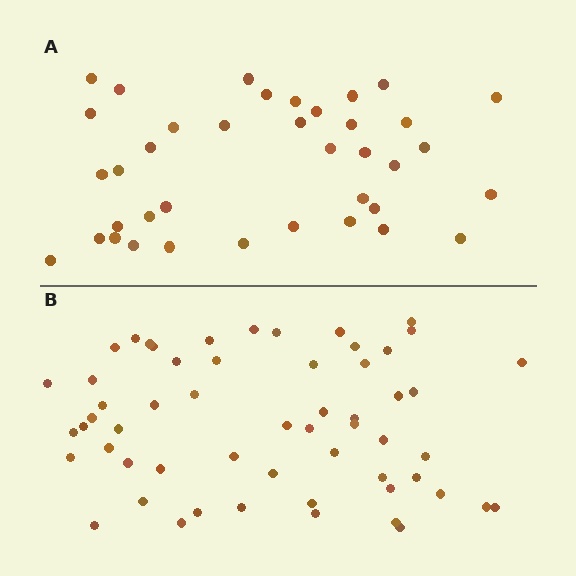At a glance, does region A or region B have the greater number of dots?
Region B (the bottom region) has more dots.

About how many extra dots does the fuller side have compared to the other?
Region B has approximately 20 more dots than region A.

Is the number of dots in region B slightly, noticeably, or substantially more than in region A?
Region B has substantially more. The ratio is roughly 1.5 to 1.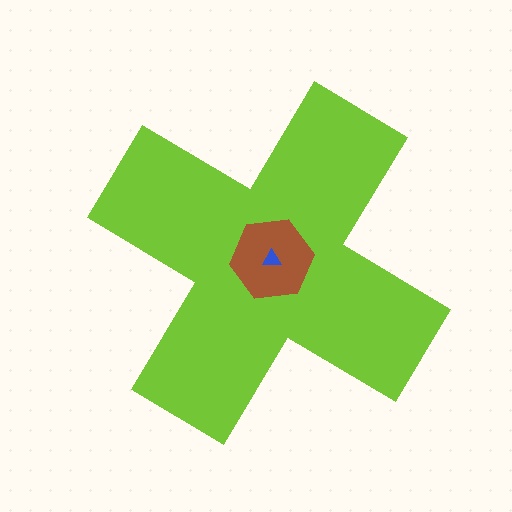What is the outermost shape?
The lime cross.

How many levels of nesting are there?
3.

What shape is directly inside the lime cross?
The brown hexagon.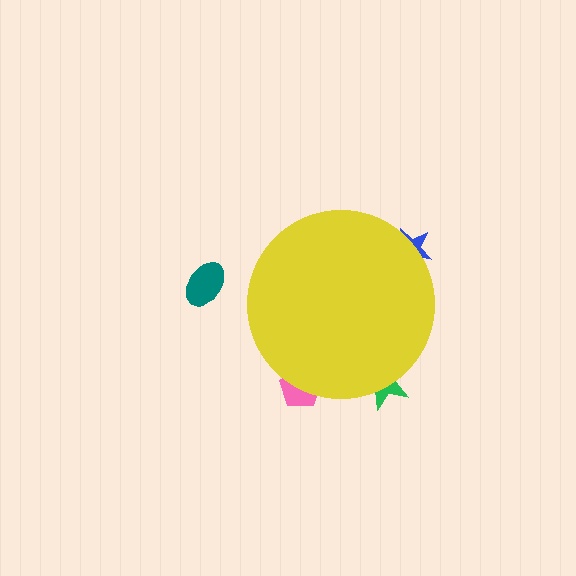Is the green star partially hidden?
Yes, the green star is partially hidden behind the yellow circle.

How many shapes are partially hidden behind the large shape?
3 shapes are partially hidden.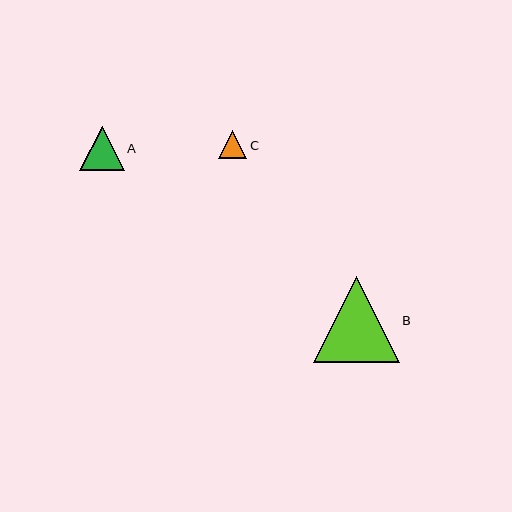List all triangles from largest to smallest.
From largest to smallest: B, A, C.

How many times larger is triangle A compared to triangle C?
Triangle A is approximately 1.6 times the size of triangle C.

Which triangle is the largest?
Triangle B is the largest with a size of approximately 85 pixels.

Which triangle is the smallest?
Triangle C is the smallest with a size of approximately 28 pixels.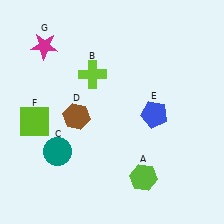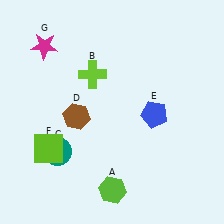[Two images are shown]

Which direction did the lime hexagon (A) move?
The lime hexagon (A) moved left.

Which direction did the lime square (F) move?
The lime square (F) moved down.